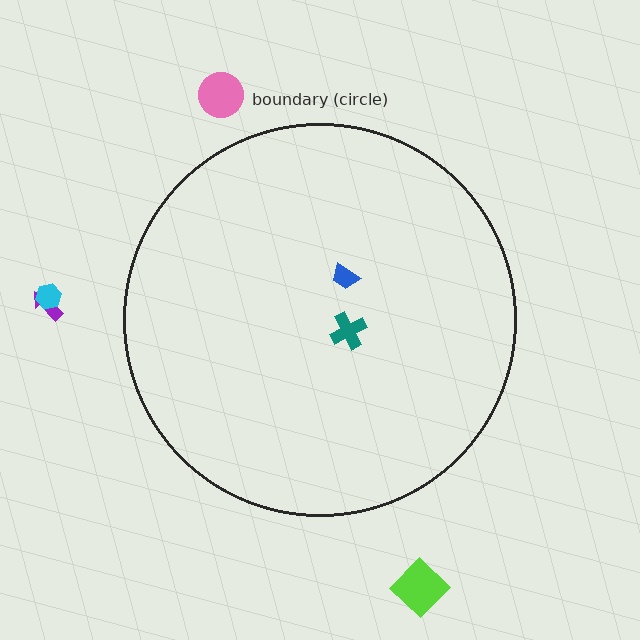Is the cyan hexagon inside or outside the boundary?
Outside.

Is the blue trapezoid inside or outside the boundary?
Inside.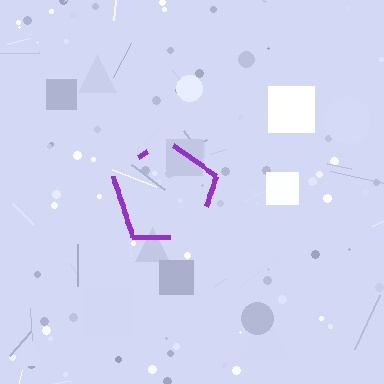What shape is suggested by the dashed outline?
The dashed outline suggests a pentagon.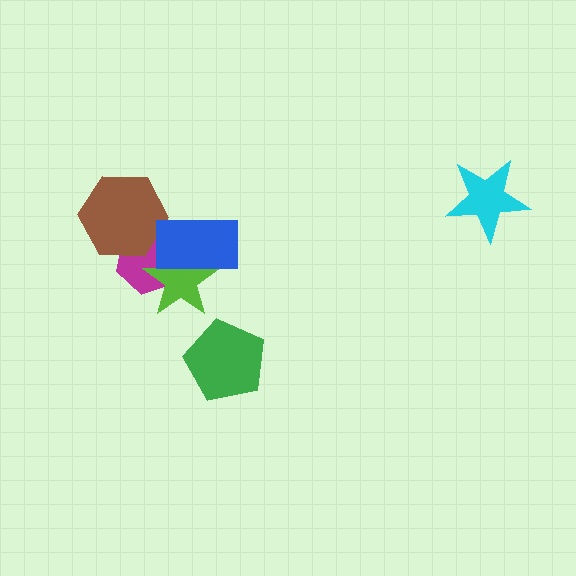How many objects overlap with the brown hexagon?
1 object overlaps with the brown hexagon.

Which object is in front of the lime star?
The blue rectangle is in front of the lime star.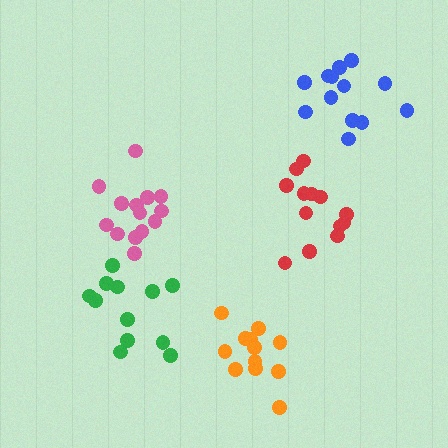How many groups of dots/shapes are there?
There are 5 groups.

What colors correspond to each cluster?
The clusters are colored: pink, green, orange, red, blue.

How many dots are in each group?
Group 1: 15 dots, Group 2: 12 dots, Group 3: 12 dots, Group 4: 13 dots, Group 5: 13 dots (65 total).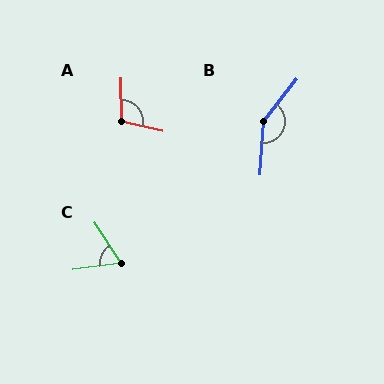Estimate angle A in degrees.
Approximately 104 degrees.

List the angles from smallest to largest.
C (65°), A (104°), B (146°).